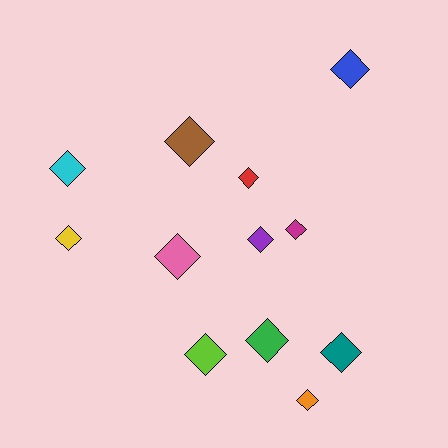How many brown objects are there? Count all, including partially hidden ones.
There is 1 brown object.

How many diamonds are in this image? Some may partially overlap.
There are 12 diamonds.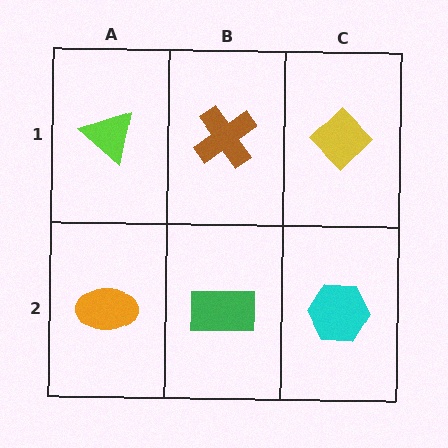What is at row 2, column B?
A green rectangle.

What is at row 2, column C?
A cyan hexagon.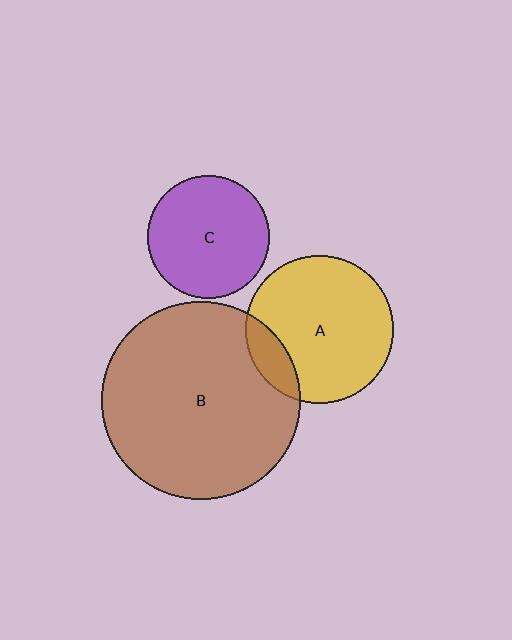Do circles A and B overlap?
Yes.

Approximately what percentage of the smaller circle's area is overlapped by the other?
Approximately 15%.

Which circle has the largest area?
Circle B (brown).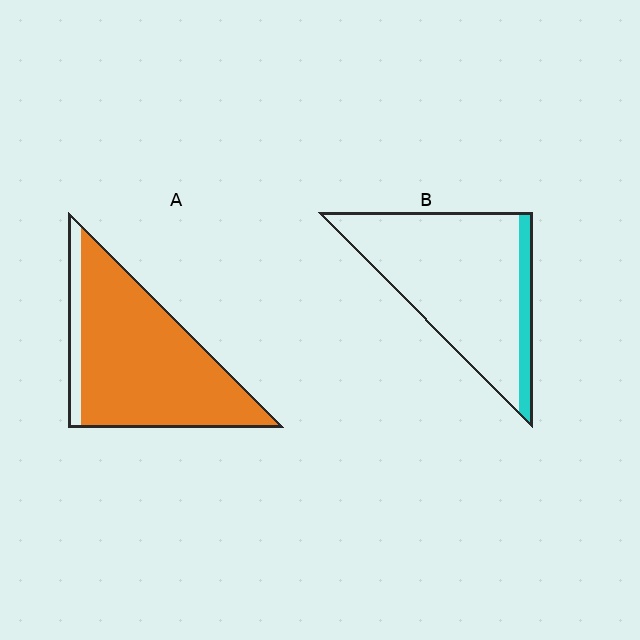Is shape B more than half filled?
No.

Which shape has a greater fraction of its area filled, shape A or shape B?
Shape A.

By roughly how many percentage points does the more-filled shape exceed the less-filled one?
By roughly 75 percentage points (A over B).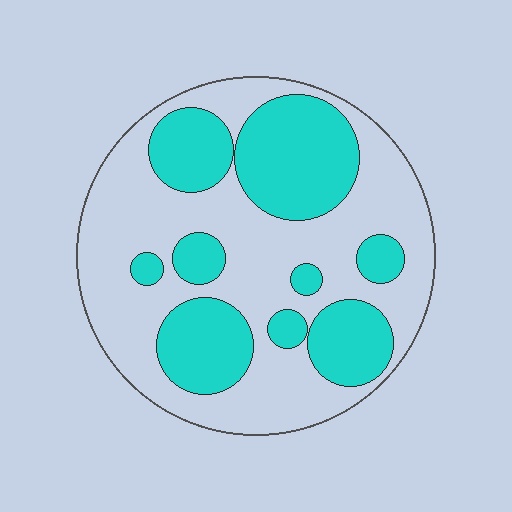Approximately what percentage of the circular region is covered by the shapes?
Approximately 40%.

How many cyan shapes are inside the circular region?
9.